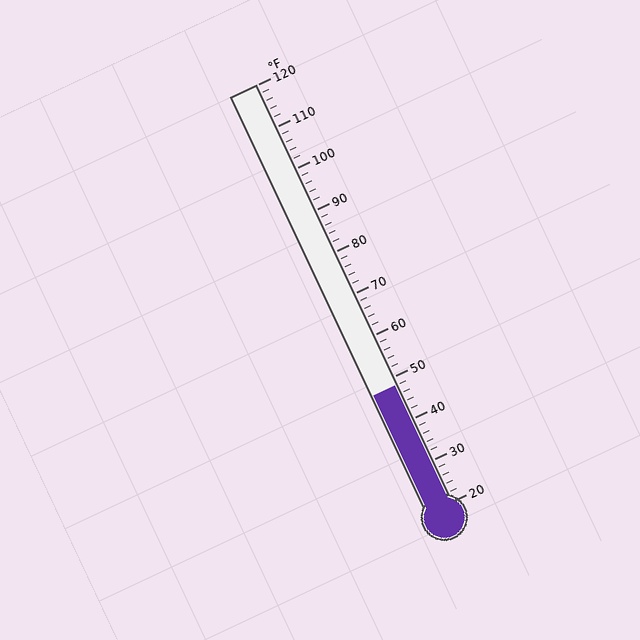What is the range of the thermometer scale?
The thermometer scale ranges from 20°F to 120°F.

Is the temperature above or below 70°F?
The temperature is below 70°F.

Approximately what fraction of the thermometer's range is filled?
The thermometer is filled to approximately 30% of its range.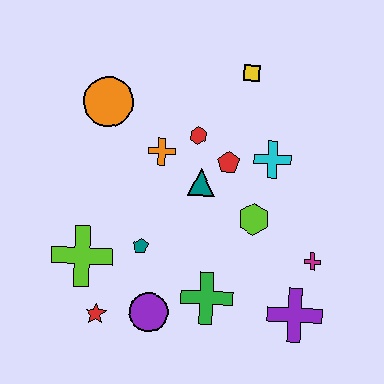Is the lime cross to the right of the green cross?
No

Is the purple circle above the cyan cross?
No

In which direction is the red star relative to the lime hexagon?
The red star is to the left of the lime hexagon.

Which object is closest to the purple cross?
The magenta cross is closest to the purple cross.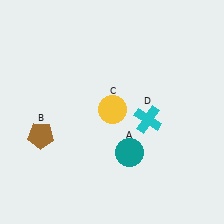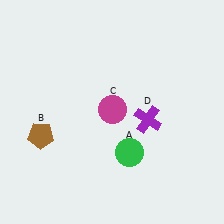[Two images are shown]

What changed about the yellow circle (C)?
In Image 1, C is yellow. In Image 2, it changed to magenta.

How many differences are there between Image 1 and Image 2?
There are 3 differences between the two images.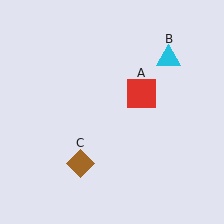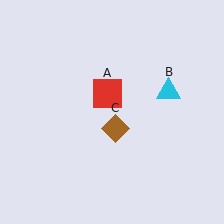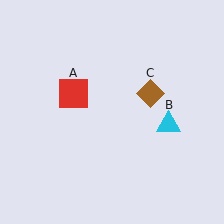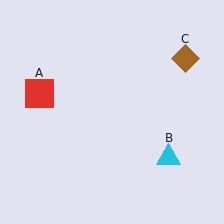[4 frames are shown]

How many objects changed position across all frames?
3 objects changed position: red square (object A), cyan triangle (object B), brown diamond (object C).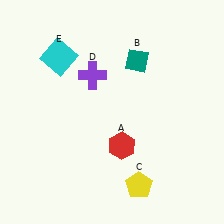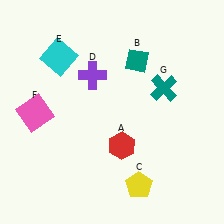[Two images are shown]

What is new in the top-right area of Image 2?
A teal cross (G) was added in the top-right area of Image 2.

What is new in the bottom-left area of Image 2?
A pink square (F) was added in the bottom-left area of Image 2.